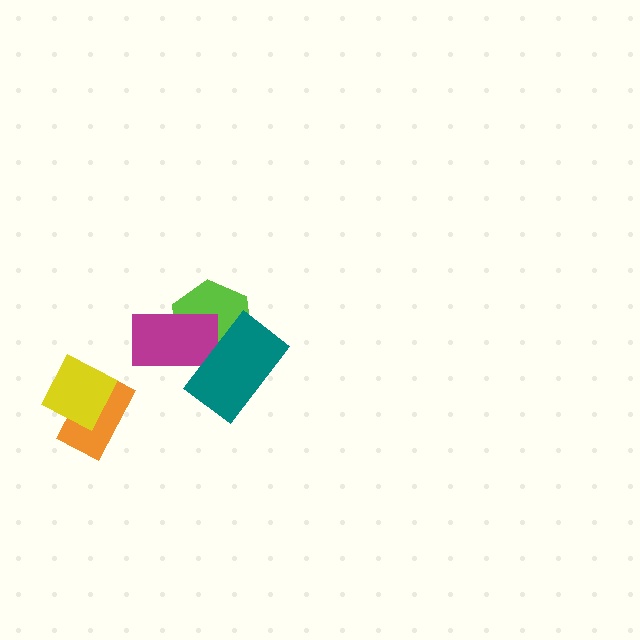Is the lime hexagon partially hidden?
Yes, it is partially covered by another shape.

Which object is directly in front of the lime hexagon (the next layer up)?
The magenta rectangle is directly in front of the lime hexagon.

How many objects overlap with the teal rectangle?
2 objects overlap with the teal rectangle.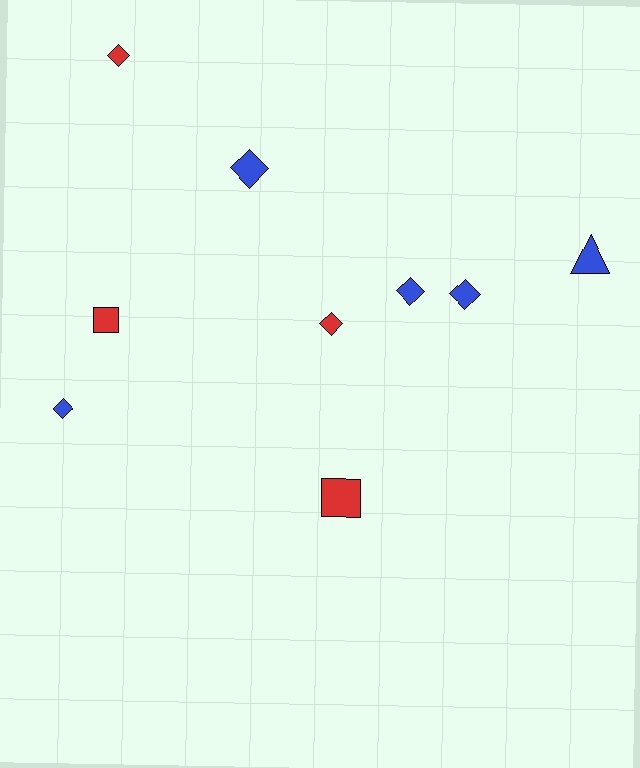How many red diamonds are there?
There are 2 red diamonds.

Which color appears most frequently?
Blue, with 5 objects.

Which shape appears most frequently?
Diamond, with 6 objects.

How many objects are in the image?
There are 9 objects.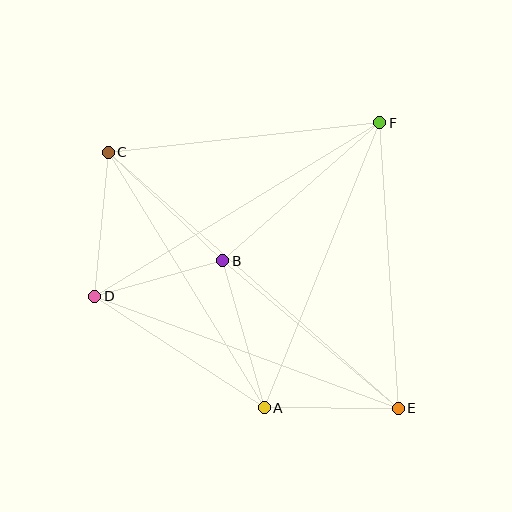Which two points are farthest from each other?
Points C and E are farthest from each other.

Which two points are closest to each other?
Points B and D are closest to each other.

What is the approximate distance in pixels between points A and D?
The distance between A and D is approximately 203 pixels.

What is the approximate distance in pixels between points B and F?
The distance between B and F is approximately 209 pixels.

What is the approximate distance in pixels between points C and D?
The distance between C and D is approximately 145 pixels.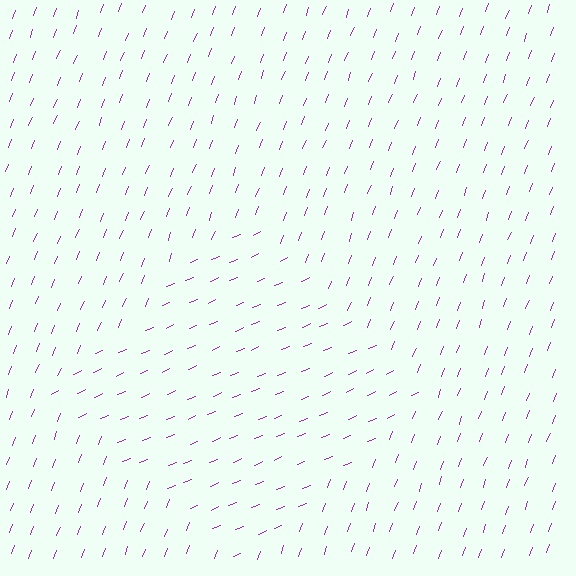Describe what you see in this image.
The image is filled with small purple line segments. A diamond region in the image has lines oriented differently from the surrounding lines, creating a visible texture boundary.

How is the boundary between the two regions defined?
The boundary is defined purely by a change in line orientation (approximately 45 degrees difference). All lines are the same color and thickness.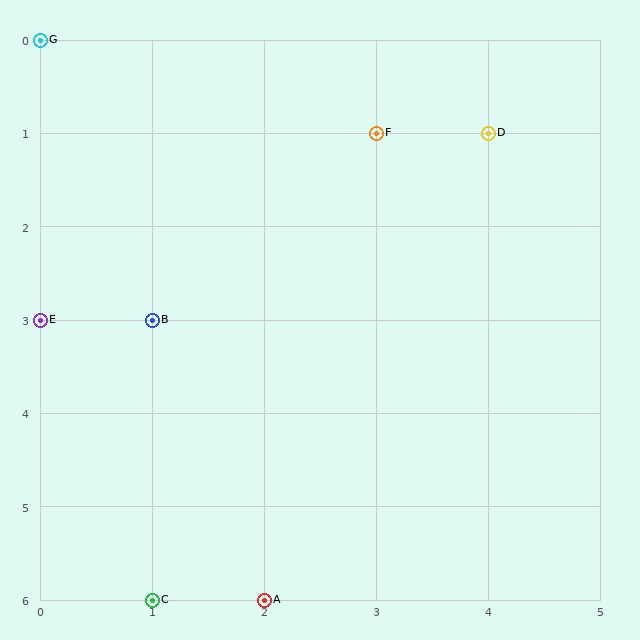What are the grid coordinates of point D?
Point D is at grid coordinates (4, 1).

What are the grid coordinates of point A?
Point A is at grid coordinates (2, 6).